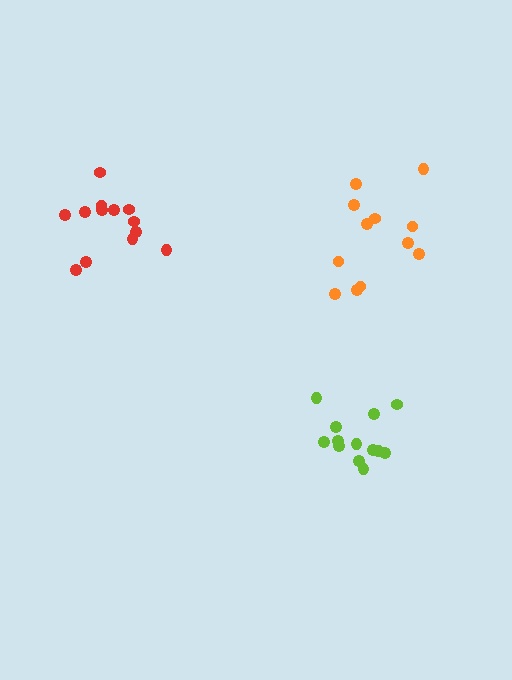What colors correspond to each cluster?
The clusters are colored: orange, lime, red.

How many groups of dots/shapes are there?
There are 3 groups.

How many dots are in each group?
Group 1: 12 dots, Group 2: 13 dots, Group 3: 13 dots (38 total).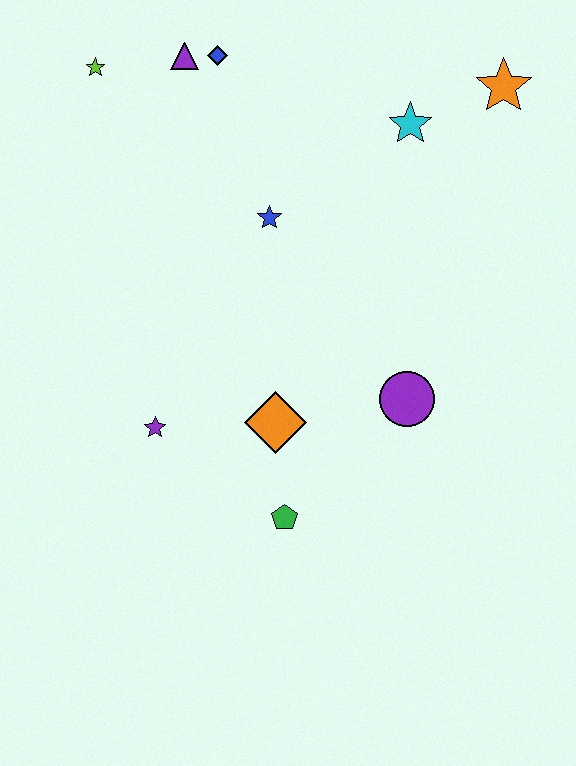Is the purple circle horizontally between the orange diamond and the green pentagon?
No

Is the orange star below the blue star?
No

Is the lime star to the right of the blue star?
No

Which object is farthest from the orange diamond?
The orange star is farthest from the orange diamond.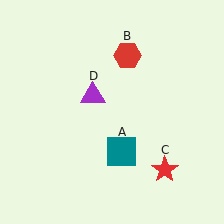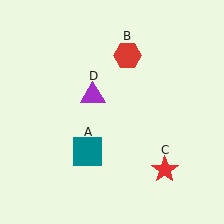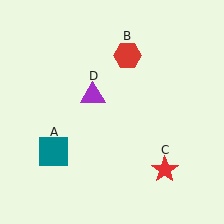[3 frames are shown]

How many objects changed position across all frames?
1 object changed position: teal square (object A).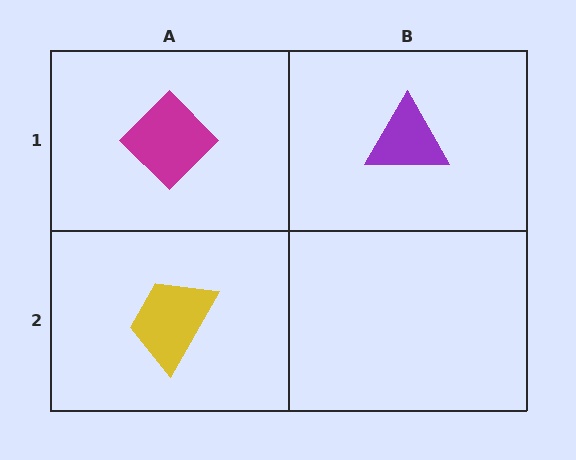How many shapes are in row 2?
1 shape.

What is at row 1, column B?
A purple triangle.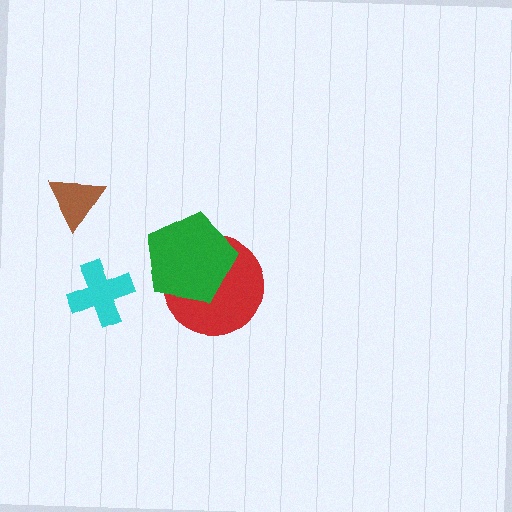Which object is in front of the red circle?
The green pentagon is in front of the red circle.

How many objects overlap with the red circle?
1 object overlaps with the red circle.